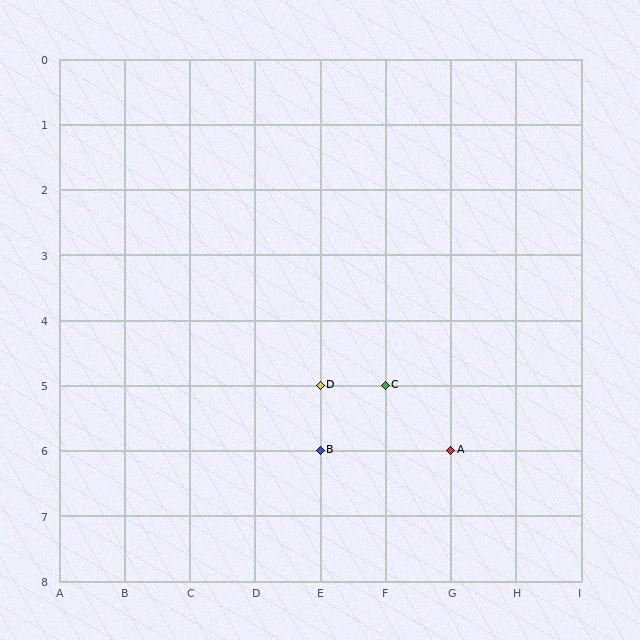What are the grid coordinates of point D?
Point D is at grid coordinates (E, 5).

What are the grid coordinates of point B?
Point B is at grid coordinates (E, 6).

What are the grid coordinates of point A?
Point A is at grid coordinates (G, 6).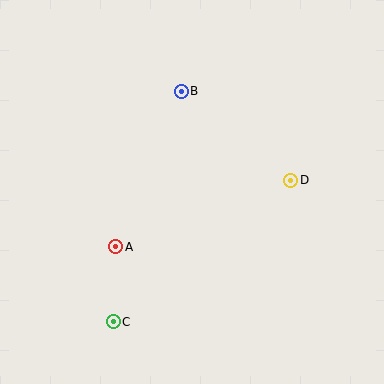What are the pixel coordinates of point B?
Point B is at (181, 91).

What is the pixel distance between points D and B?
The distance between D and B is 141 pixels.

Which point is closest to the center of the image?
Point A at (116, 247) is closest to the center.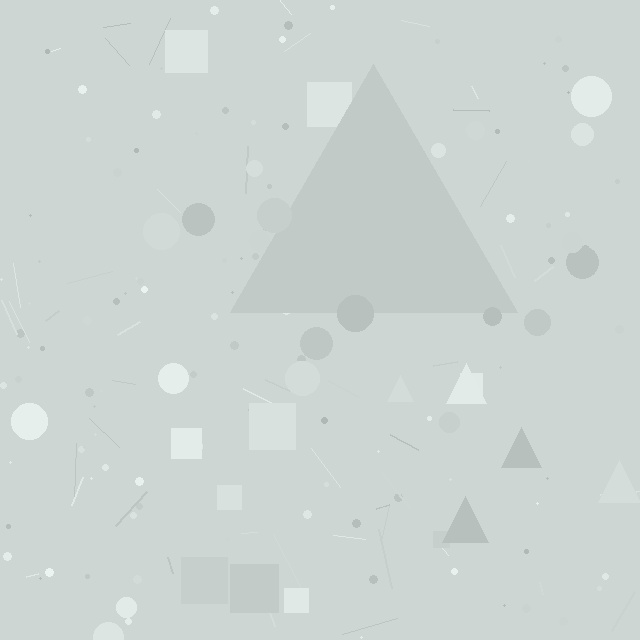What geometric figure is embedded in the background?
A triangle is embedded in the background.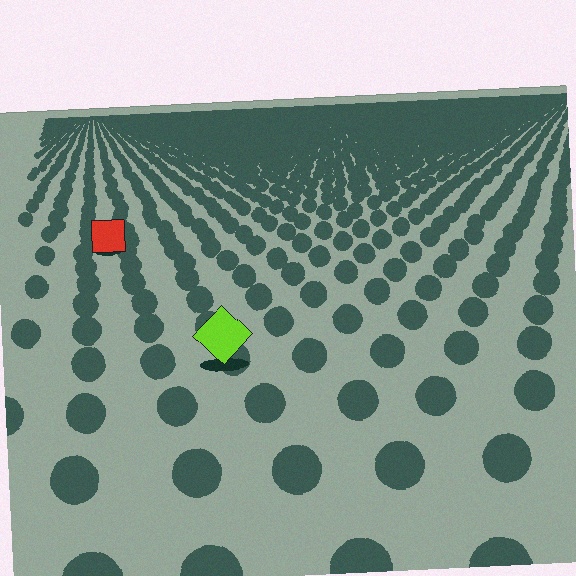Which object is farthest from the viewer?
The red square is farthest from the viewer. It appears smaller and the ground texture around it is denser.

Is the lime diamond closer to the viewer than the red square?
Yes. The lime diamond is closer — you can tell from the texture gradient: the ground texture is coarser near it.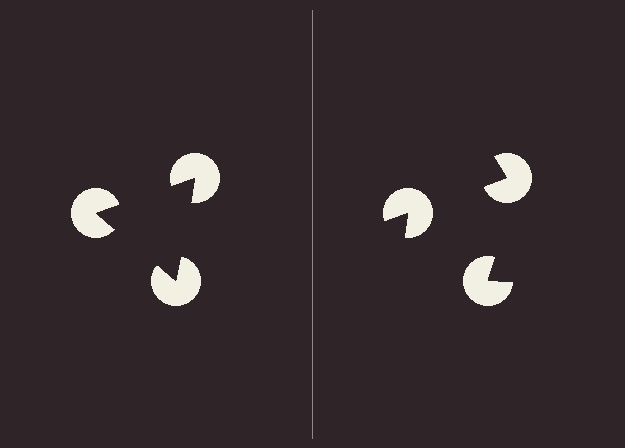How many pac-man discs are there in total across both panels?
6 — 3 on each side.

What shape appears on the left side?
An illusory triangle.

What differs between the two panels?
The pac-man discs are positioned identically on both sides; only the wedge orientations differ. On the left they align to a triangle; on the right they are misaligned.